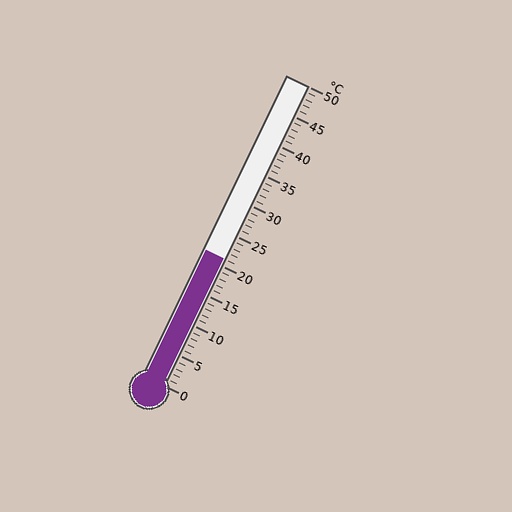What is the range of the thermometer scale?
The thermometer scale ranges from 0°C to 50°C.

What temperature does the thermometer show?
The thermometer shows approximately 21°C.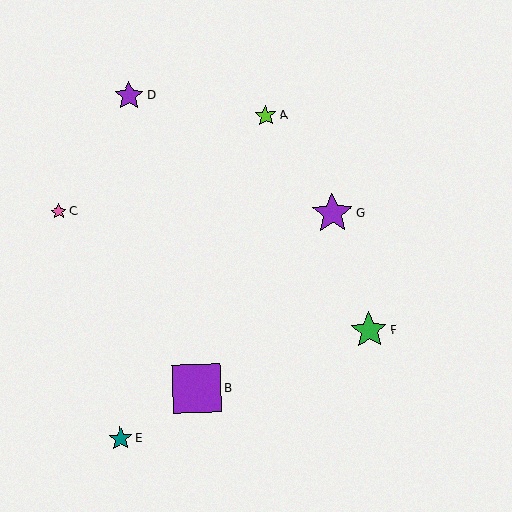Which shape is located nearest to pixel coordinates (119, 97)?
The purple star (labeled D) at (129, 96) is nearest to that location.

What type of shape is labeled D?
Shape D is a purple star.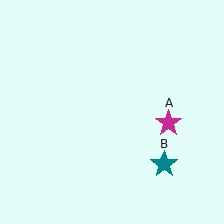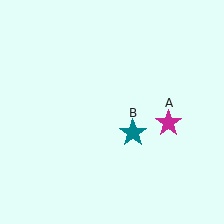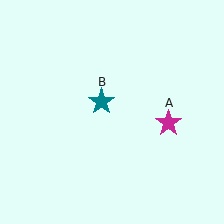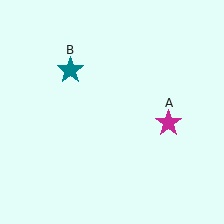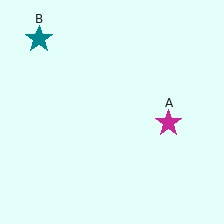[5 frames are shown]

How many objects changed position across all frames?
1 object changed position: teal star (object B).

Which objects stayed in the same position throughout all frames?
Magenta star (object A) remained stationary.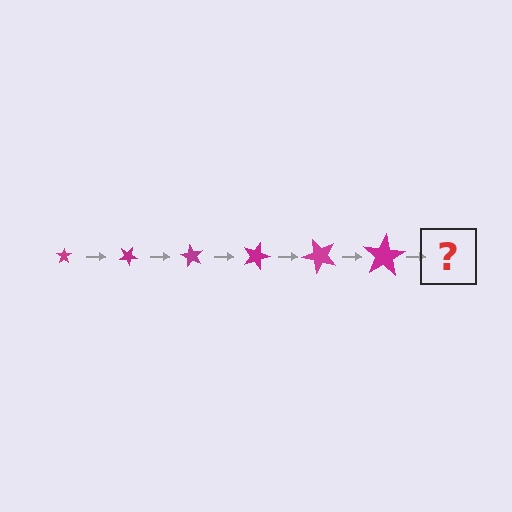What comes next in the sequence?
The next element should be a star, larger than the previous one and rotated 180 degrees from the start.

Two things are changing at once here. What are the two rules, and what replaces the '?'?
The two rules are that the star grows larger each step and it rotates 30 degrees each step. The '?' should be a star, larger than the previous one and rotated 180 degrees from the start.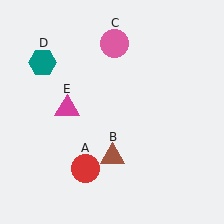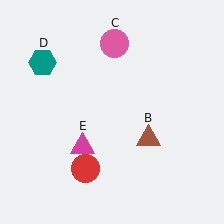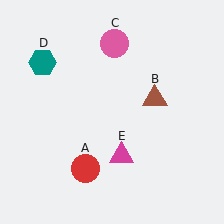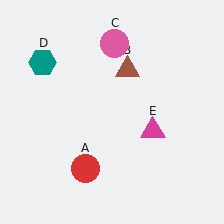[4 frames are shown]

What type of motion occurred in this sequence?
The brown triangle (object B), magenta triangle (object E) rotated counterclockwise around the center of the scene.